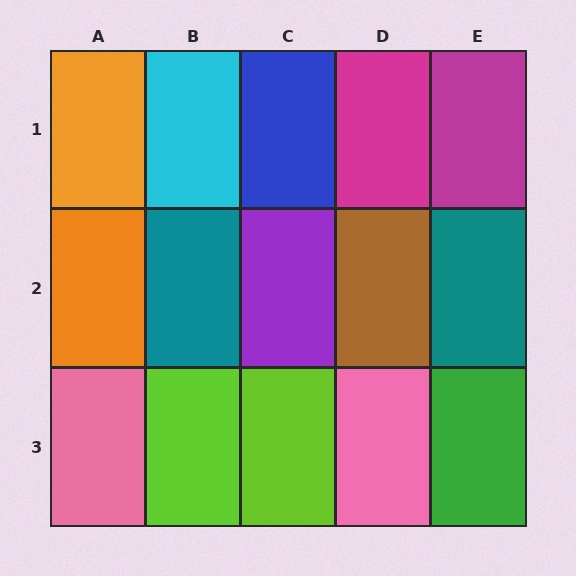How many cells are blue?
1 cell is blue.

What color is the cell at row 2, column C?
Purple.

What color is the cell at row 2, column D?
Brown.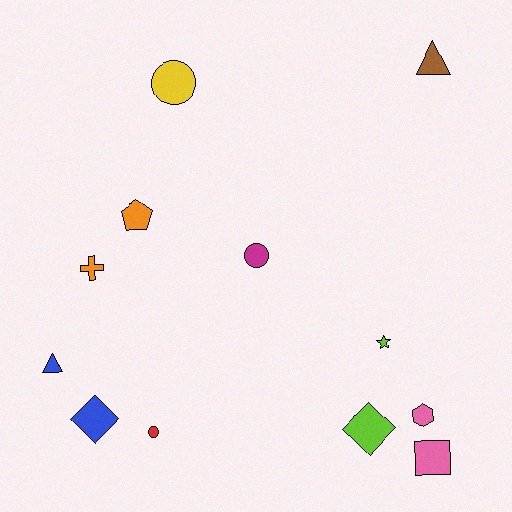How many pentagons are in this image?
There is 1 pentagon.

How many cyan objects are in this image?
There are no cyan objects.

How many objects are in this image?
There are 12 objects.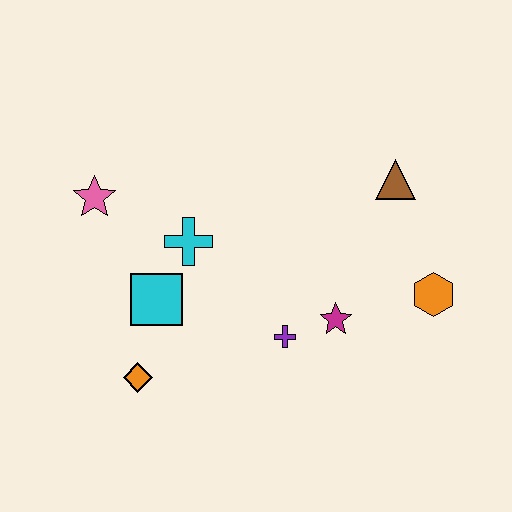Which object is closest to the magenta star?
The purple cross is closest to the magenta star.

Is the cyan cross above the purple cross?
Yes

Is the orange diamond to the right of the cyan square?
No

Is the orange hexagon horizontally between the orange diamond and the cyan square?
No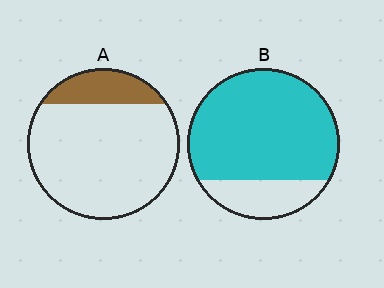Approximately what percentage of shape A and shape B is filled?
A is approximately 20% and B is approximately 80%.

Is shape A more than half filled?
No.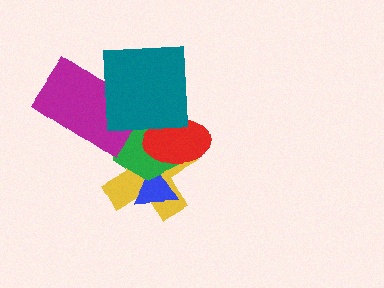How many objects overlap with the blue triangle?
3 objects overlap with the blue triangle.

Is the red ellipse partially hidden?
Yes, it is partially covered by another shape.